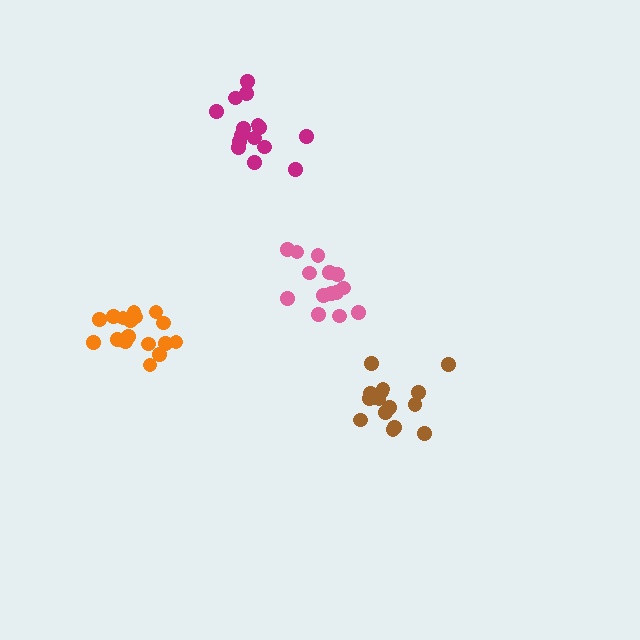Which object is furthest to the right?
The brown cluster is rightmost.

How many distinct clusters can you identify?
There are 4 distinct clusters.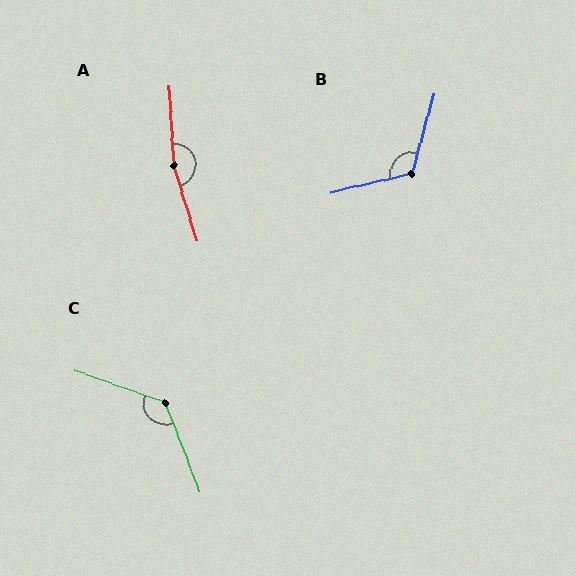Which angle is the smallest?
B, at approximately 118 degrees.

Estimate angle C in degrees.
Approximately 131 degrees.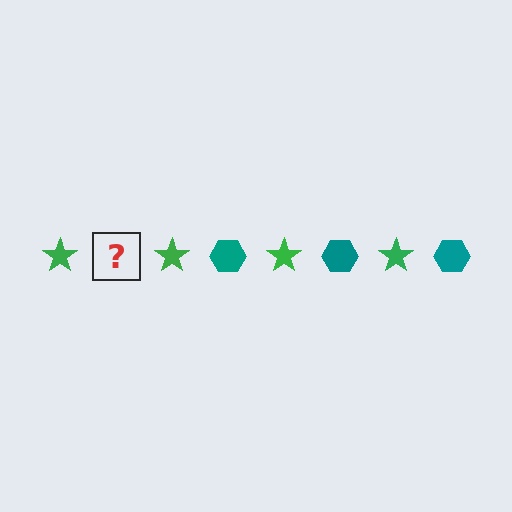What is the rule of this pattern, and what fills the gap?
The rule is that the pattern alternates between green star and teal hexagon. The gap should be filled with a teal hexagon.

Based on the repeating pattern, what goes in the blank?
The blank should be a teal hexagon.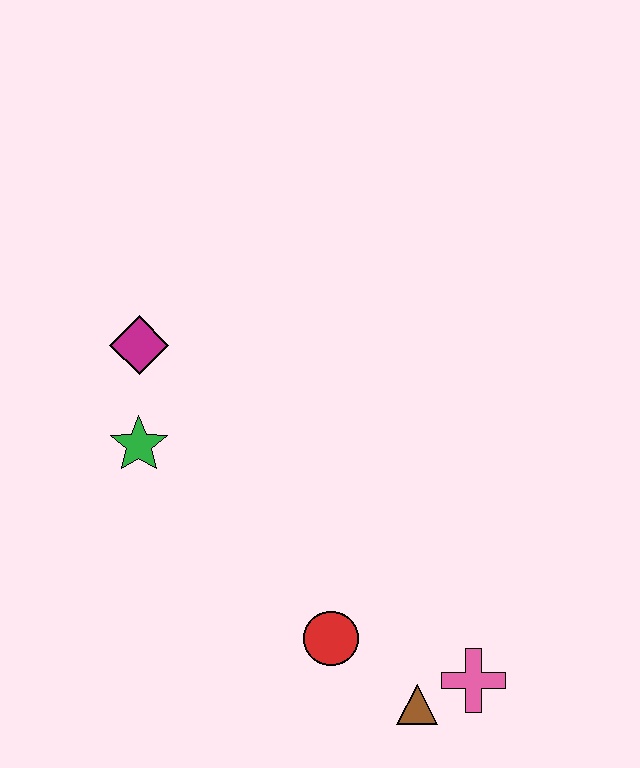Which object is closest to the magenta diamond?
The green star is closest to the magenta diamond.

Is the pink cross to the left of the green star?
No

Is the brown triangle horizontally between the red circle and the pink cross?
Yes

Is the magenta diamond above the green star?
Yes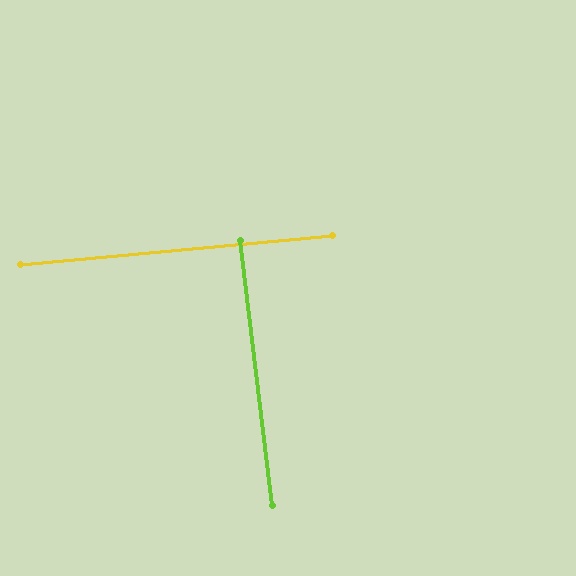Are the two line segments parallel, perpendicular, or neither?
Perpendicular — they meet at approximately 88°.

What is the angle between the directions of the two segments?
Approximately 88 degrees.